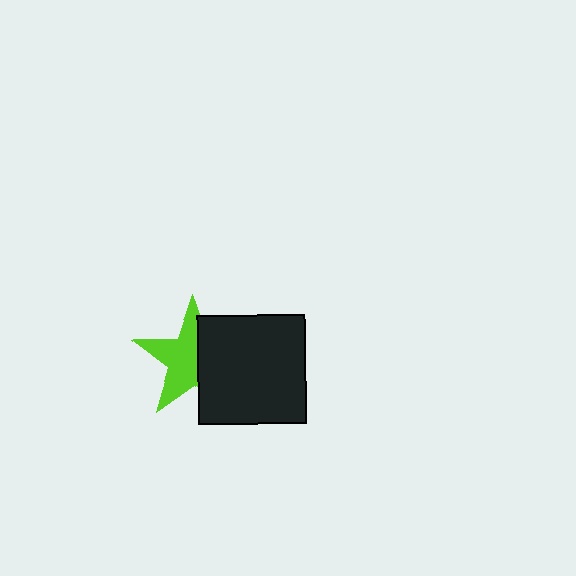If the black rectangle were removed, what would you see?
You would see the complete lime star.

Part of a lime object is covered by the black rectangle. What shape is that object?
It is a star.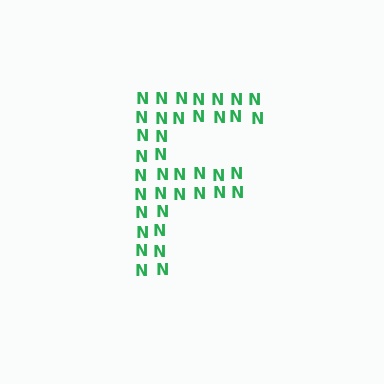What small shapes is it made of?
It is made of small letter N's.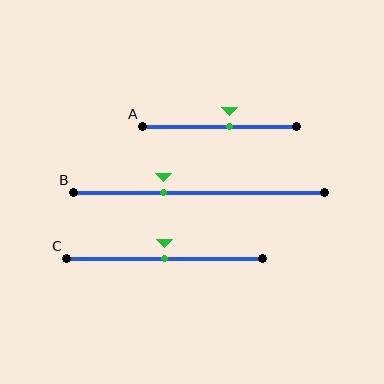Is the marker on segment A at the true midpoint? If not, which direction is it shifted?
No, the marker on segment A is shifted to the right by about 6% of the segment length.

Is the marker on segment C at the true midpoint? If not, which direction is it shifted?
Yes, the marker on segment C is at the true midpoint.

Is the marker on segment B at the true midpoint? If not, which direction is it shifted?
No, the marker on segment B is shifted to the left by about 14% of the segment length.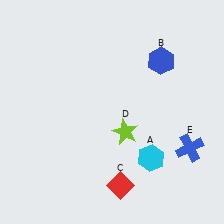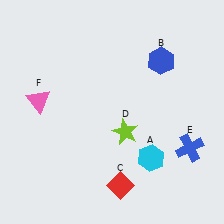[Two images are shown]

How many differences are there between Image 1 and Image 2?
There is 1 difference between the two images.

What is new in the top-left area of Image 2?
A pink triangle (F) was added in the top-left area of Image 2.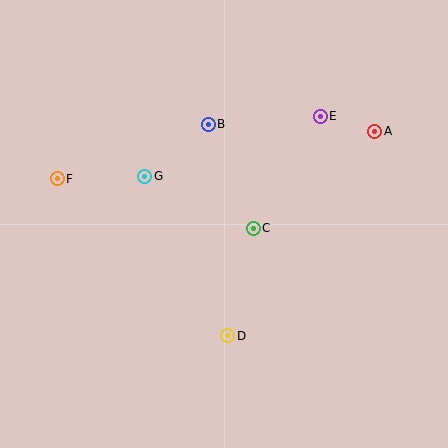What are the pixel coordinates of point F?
Point F is at (57, 179).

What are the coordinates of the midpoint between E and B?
The midpoint between E and B is at (264, 120).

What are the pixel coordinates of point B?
Point B is at (208, 124).